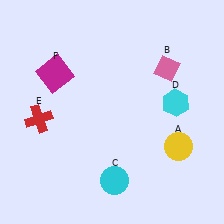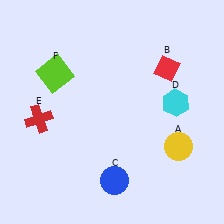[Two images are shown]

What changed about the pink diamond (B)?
In Image 1, B is pink. In Image 2, it changed to red.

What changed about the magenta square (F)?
In Image 1, F is magenta. In Image 2, it changed to lime.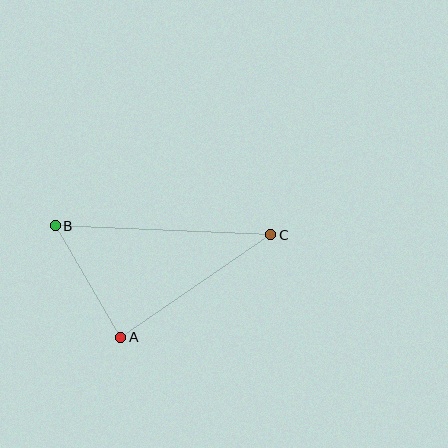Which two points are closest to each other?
Points A and B are closest to each other.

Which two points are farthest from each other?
Points B and C are farthest from each other.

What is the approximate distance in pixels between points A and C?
The distance between A and C is approximately 182 pixels.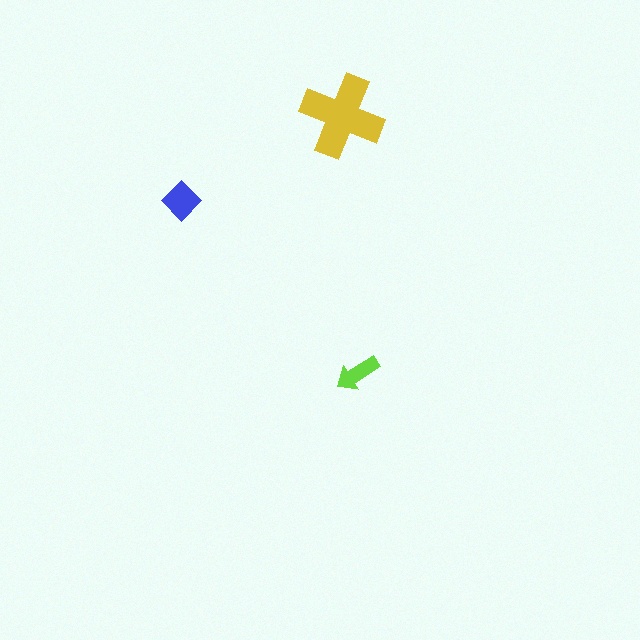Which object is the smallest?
The lime arrow.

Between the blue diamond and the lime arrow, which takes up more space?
The blue diamond.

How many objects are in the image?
There are 3 objects in the image.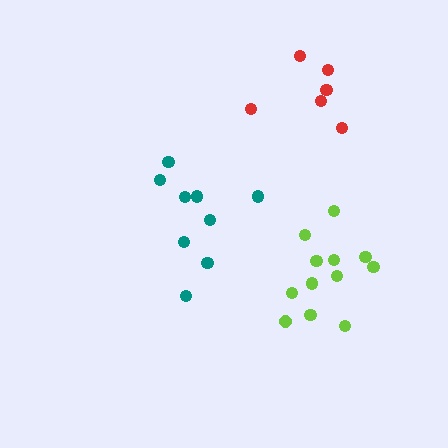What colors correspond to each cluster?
The clusters are colored: lime, teal, red.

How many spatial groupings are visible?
There are 3 spatial groupings.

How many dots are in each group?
Group 1: 12 dots, Group 2: 9 dots, Group 3: 6 dots (27 total).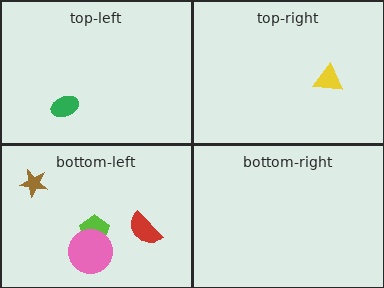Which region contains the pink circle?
The bottom-left region.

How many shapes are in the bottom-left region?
4.